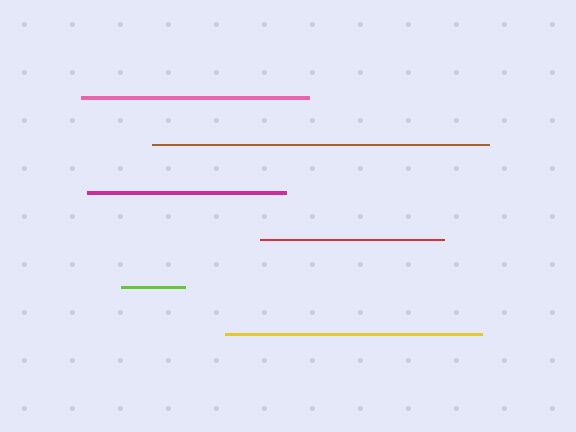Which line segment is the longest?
The brown line is the longest at approximately 338 pixels.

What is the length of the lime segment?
The lime segment is approximately 63 pixels long.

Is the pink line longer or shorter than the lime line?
The pink line is longer than the lime line.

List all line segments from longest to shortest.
From longest to shortest: brown, yellow, pink, magenta, red, lime.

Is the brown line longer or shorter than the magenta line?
The brown line is longer than the magenta line.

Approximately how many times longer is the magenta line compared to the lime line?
The magenta line is approximately 3.1 times the length of the lime line.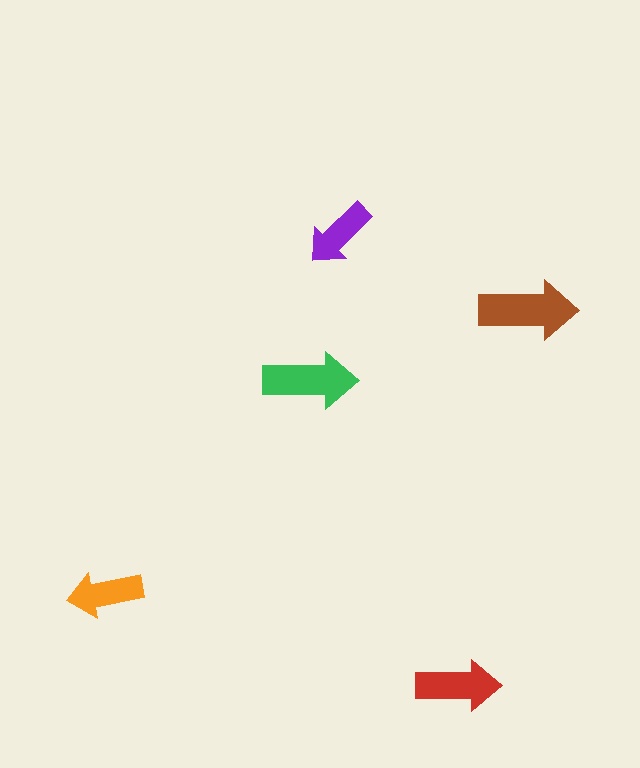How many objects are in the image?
There are 5 objects in the image.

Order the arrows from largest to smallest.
the brown one, the green one, the red one, the orange one, the purple one.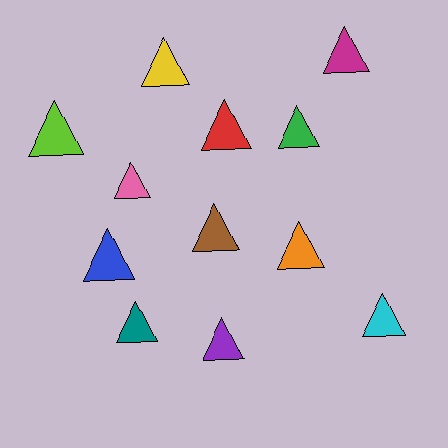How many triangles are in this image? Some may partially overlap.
There are 12 triangles.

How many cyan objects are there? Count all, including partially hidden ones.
There is 1 cyan object.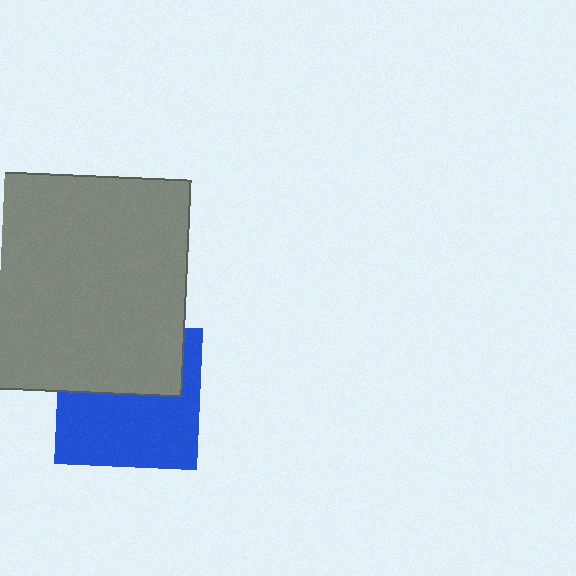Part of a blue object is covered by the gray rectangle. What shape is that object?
It is a square.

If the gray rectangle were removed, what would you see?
You would see the complete blue square.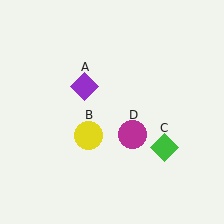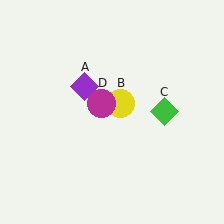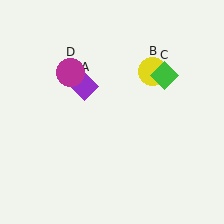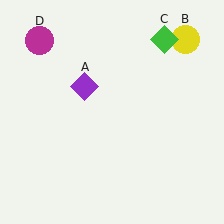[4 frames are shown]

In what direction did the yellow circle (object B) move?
The yellow circle (object B) moved up and to the right.